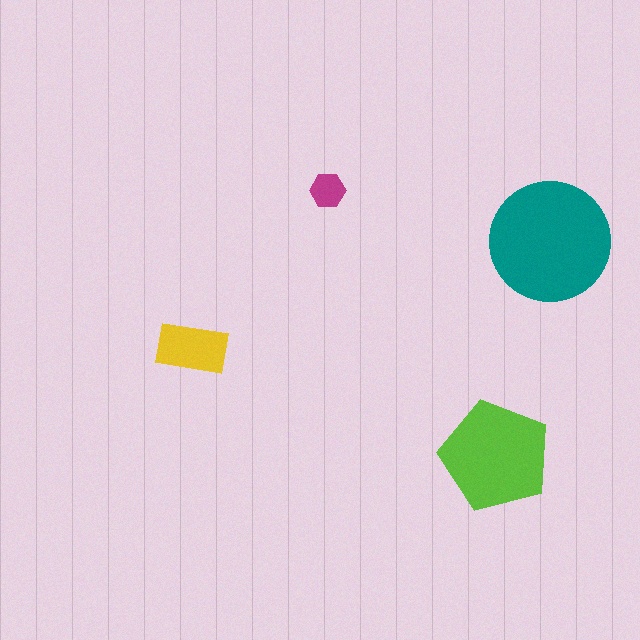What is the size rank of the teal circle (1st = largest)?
1st.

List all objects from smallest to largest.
The magenta hexagon, the yellow rectangle, the lime pentagon, the teal circle.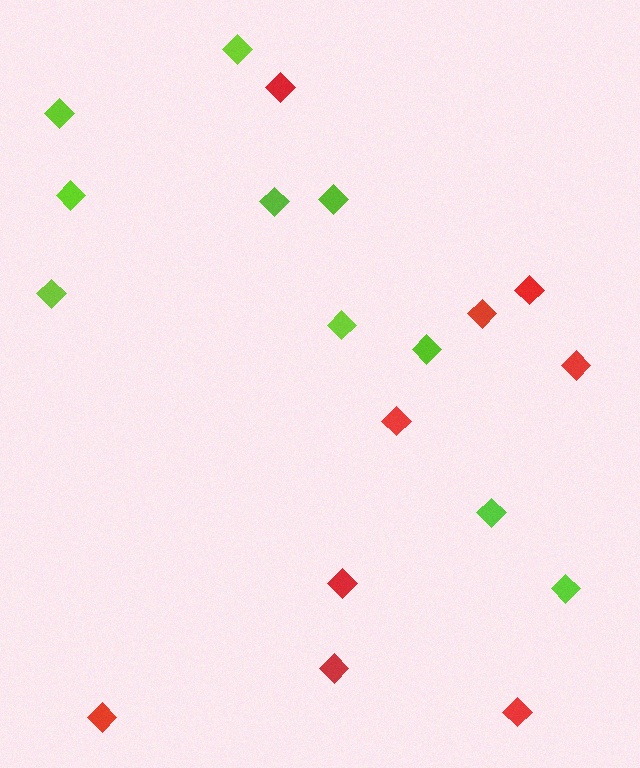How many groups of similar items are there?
There are 2 groups: one group of red diamonds (9) and one group of lime diamonds (10).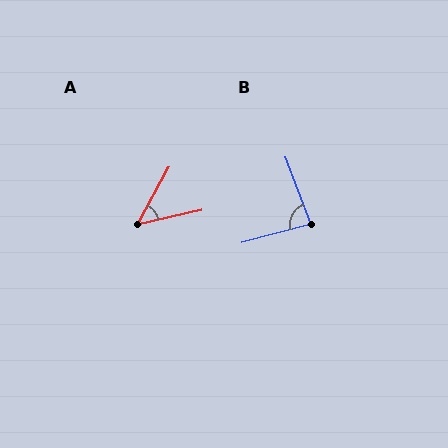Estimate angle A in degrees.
Approximately 49 degrees.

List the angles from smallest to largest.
A (49°), B (84°).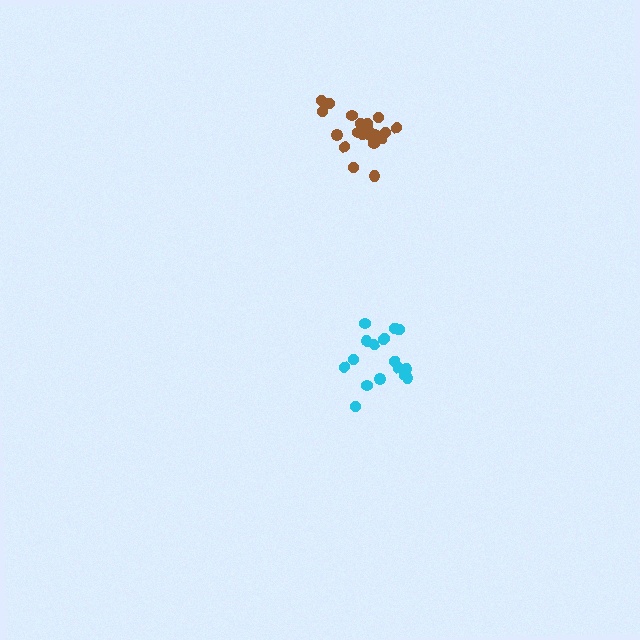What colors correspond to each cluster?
The clusters are colored: cyan, brown.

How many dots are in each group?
Group 1: 17 dots, Group 2: 20 dots (37 total).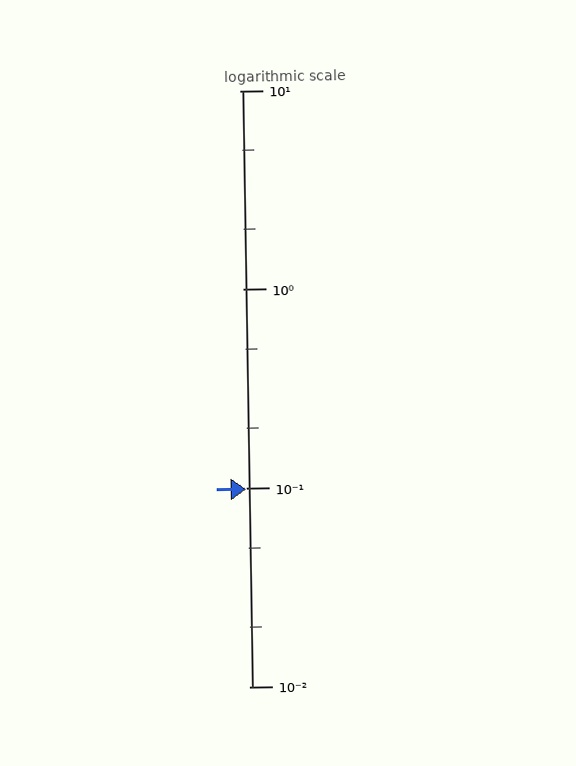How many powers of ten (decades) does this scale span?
The scale spans 3 decades, from 0.01 to 10.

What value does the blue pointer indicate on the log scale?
The pointer indicates approximately 0.099.